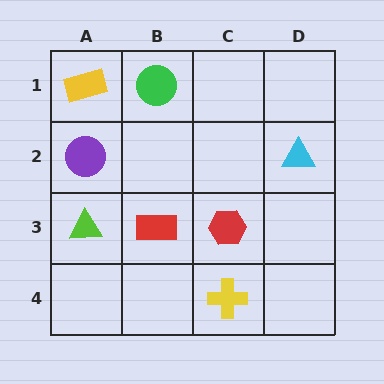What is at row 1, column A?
A yellow rectangle.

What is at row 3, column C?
A red hexagon.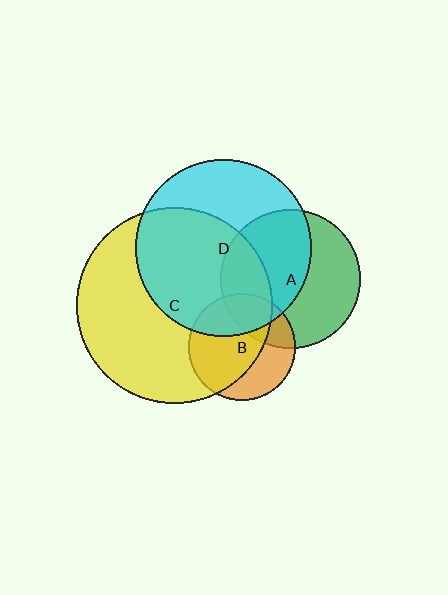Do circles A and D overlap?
Yes.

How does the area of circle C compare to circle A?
Approximately 2.0 times.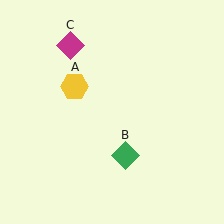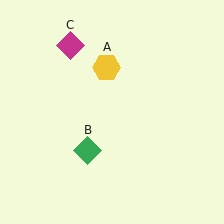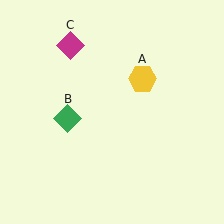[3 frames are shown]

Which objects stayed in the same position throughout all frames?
Magenta diamond (object C) remained stationary.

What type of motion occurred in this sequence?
The yellow hexagon (object A), green diamond (object B) rotated clockwise around the center of the scene.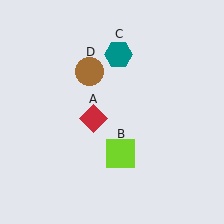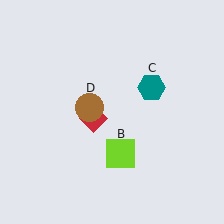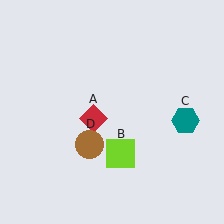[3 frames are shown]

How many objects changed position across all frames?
2 objects changed position: teal hexagon (object C), brown circle (object D).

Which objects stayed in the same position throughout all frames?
Red diamond (object A) and lime square (object B) remained stationary.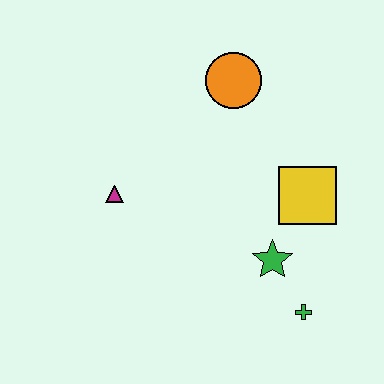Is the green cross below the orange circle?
Yes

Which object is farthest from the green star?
The orange circle is farthest from the green star.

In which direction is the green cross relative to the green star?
The green cross is below the green star.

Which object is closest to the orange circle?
The yellow square is closest to the orange circle.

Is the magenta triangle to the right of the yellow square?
No